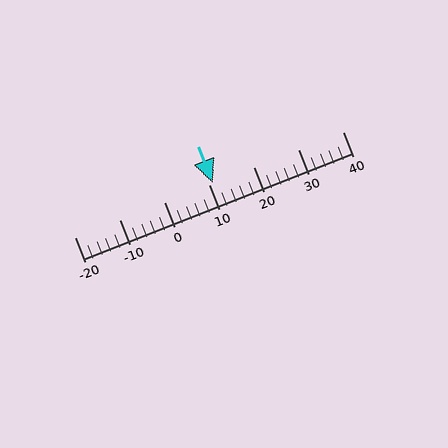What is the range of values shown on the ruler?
The ruler shows values from -20 to 40.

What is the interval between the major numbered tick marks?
The major tick marks are spaced 10 units apart.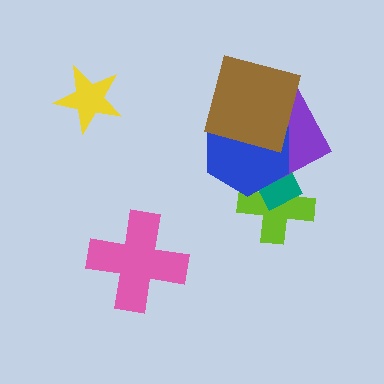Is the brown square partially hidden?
No, no other shape covers it.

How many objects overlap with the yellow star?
0 objects overlap with the yellow star.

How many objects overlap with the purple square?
3 objects overlap with the purple square.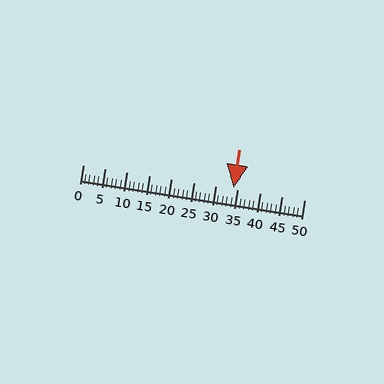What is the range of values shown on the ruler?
The ruler shows values from 0 to 50.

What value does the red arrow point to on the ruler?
The red arrow points to approximately 34.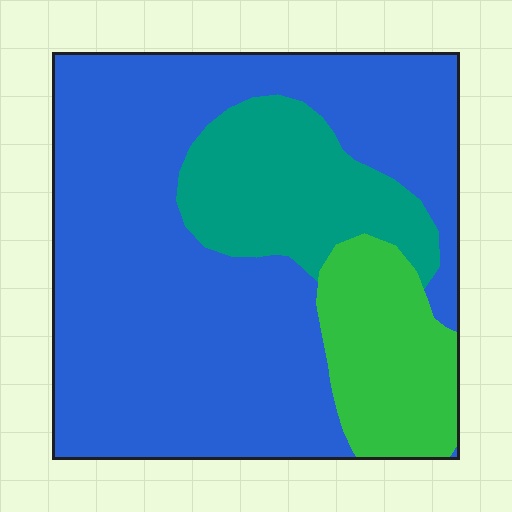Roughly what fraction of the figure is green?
Green takes up about one sixth (1/6) of the figure.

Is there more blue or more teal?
Blue.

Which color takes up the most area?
Blue, at roughly 65%.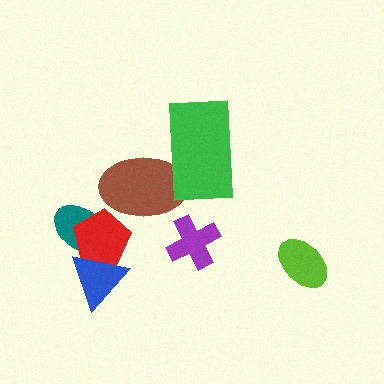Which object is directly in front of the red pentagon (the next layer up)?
The blue triangle is directly in front of the red pentagon.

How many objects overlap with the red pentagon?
3 objects overlap with the red pentagon.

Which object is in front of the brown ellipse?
The green rectangle is in front of the brown ellipse.